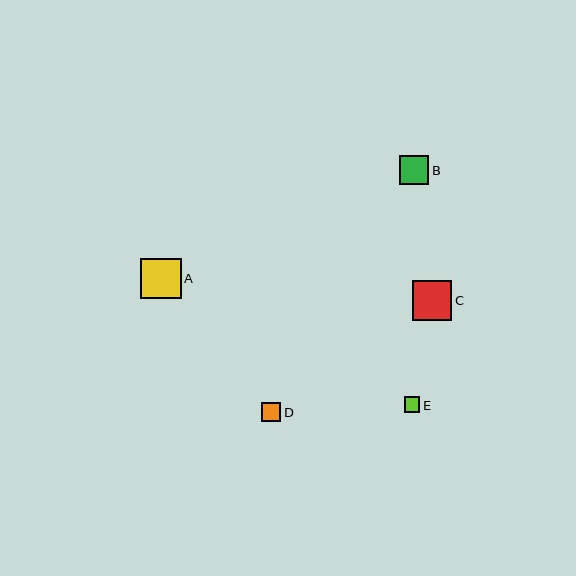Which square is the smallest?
Square E is the smallest with a size of approximately 15 pixels.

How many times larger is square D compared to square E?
Square D is approximately 1.3 times the size of square E.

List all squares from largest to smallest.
From largest to smallest: A, C, B, D, E.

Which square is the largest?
Square A is the largest with a size of approximately 41 pixels.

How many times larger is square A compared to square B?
Square A is approximately 1.4 times the size of square B.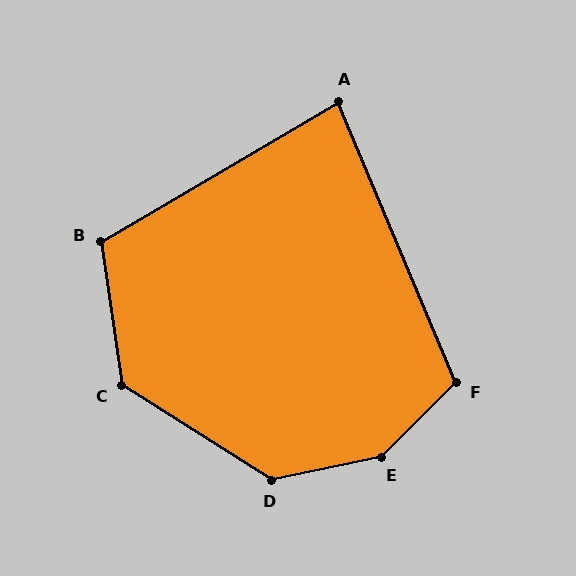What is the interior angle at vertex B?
Approximately 112 degrees (obtuse).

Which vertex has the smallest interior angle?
A, at approximately 82 degrees.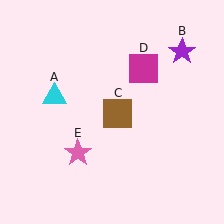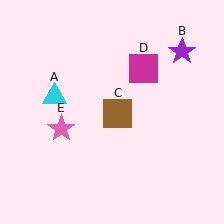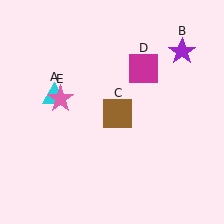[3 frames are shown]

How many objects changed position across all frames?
1 object changed position: pink star (object E).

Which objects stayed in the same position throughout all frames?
Cyan triangle (object A) and purple star (object B) and brown square (object C) and magenta square (object D) remained stationary.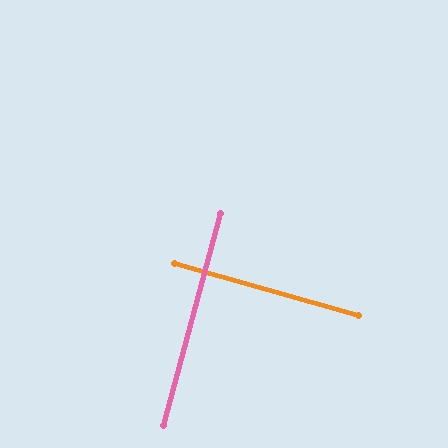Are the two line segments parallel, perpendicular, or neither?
Perpendicular — they meet at approximately 89°.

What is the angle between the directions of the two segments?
Approximately 89 degrees.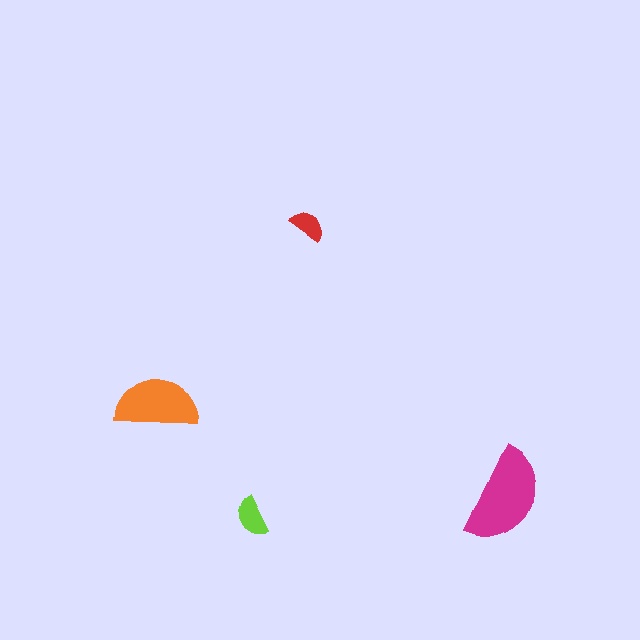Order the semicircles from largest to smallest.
the magenta one, the orange one, the lime one, the red one.